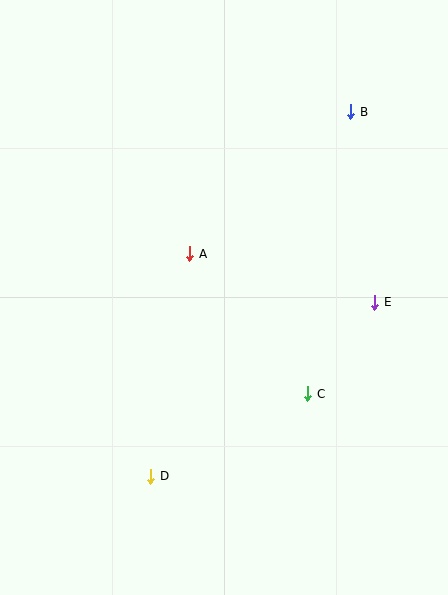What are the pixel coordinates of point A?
Point A is at (190, 254).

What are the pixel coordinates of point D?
Point D is at (151, 476).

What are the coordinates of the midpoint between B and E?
The midpoint between B and E is at (363, 207).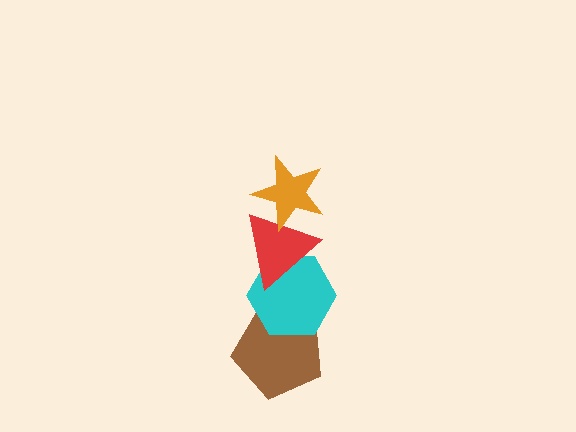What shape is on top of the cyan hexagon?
The red triangle is on top of the cyan hexagon.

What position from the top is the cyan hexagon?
The cyan hexagon is 3rd from the top.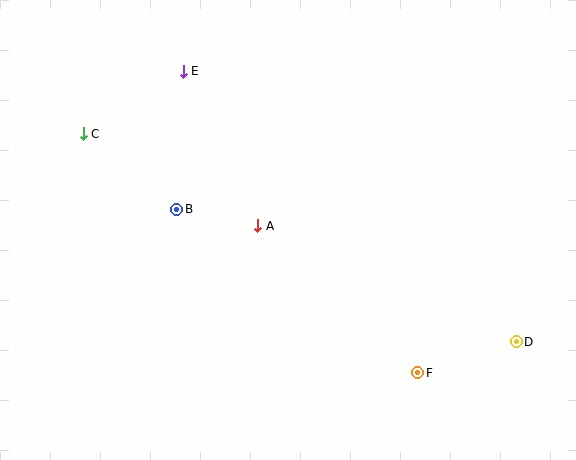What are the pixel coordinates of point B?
Point B is at (177, 209).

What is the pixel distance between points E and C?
The distance between E and C is 118 pixels.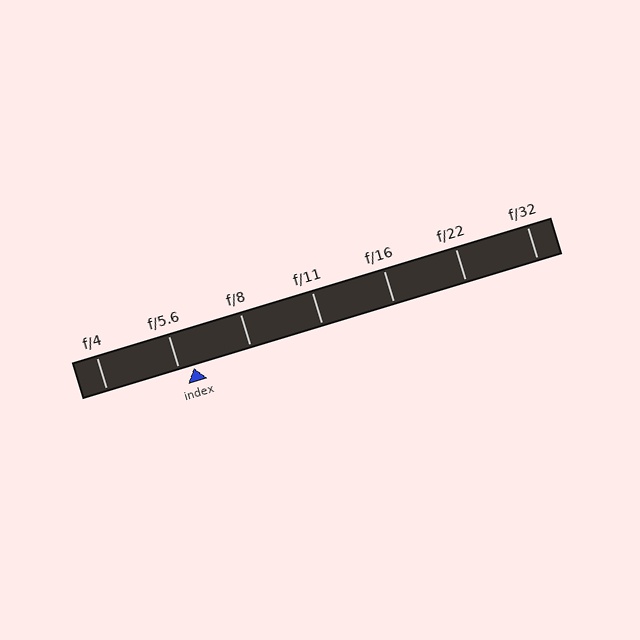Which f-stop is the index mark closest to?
The index mark is closest to f/5.6.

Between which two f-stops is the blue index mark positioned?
The index mark is between f/5.6 and f/8.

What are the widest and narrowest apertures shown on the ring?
The widest aperture shown is f/4 and the narrowest is f/32.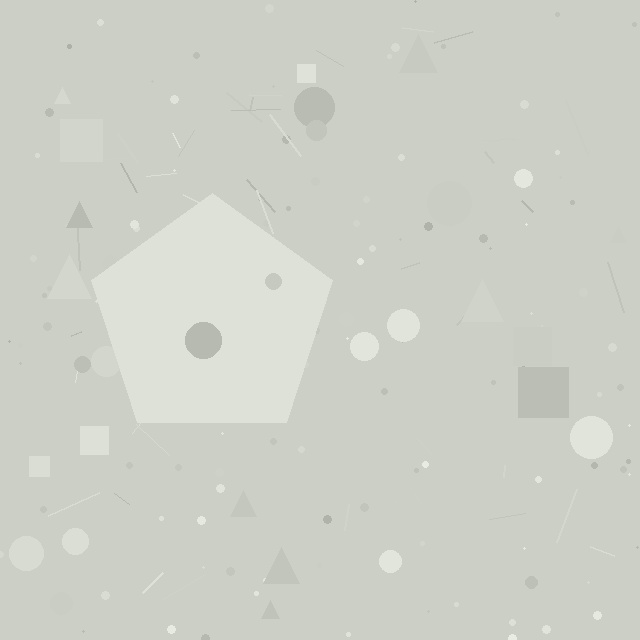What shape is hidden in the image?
A pentagon is hidden in the image.